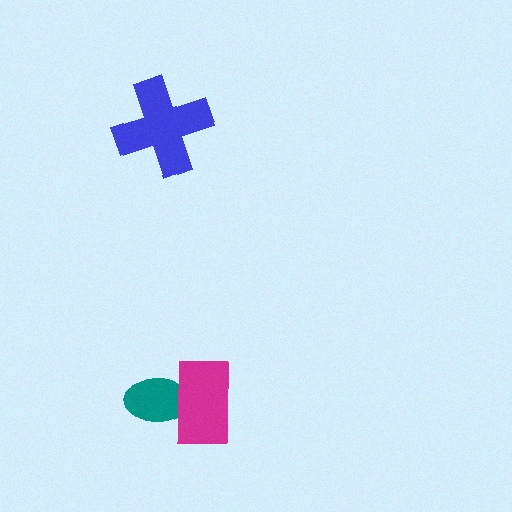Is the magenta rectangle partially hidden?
No, no other shape covers it.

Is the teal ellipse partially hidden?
Yes, it is partially covered by another shape.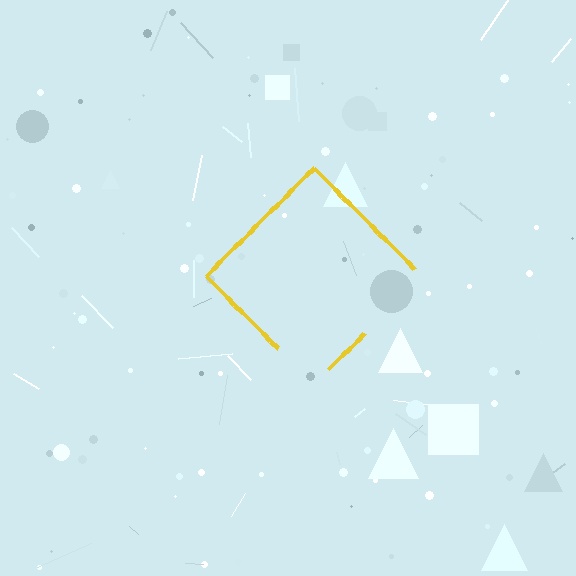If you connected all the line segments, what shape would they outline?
They would outline a diamond.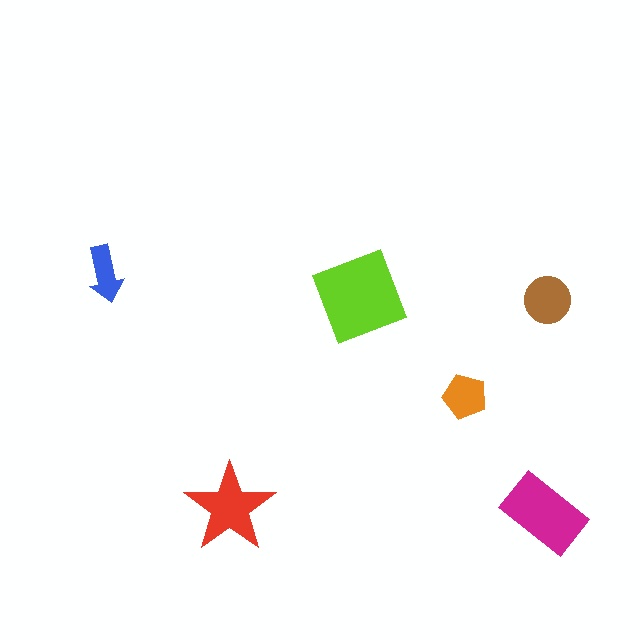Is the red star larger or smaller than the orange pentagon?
Larger.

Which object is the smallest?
The blue arrow.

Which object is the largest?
The lime square.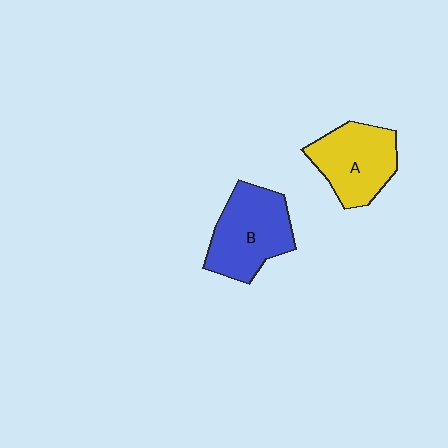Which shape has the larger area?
Shape B (blue).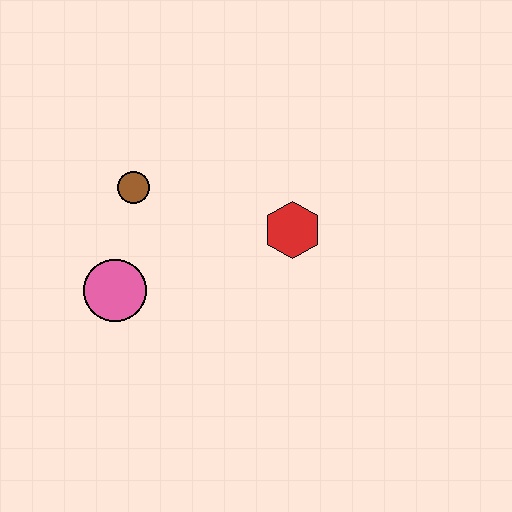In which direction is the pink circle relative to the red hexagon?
The pink circle is to the left of the red hexagon.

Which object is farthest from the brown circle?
The red hexagon is farthest from the brown circle.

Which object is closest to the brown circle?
The pink circle is closest to the brown circle.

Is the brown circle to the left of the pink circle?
No